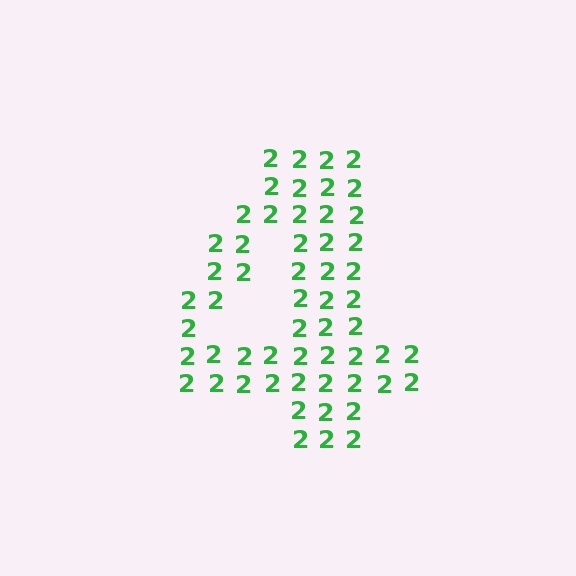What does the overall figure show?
The overall figure shows the digit 4.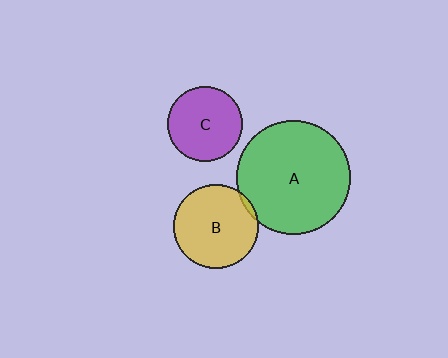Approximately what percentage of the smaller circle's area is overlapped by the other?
Approximately 5%.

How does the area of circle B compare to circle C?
Approximately 1.3 times.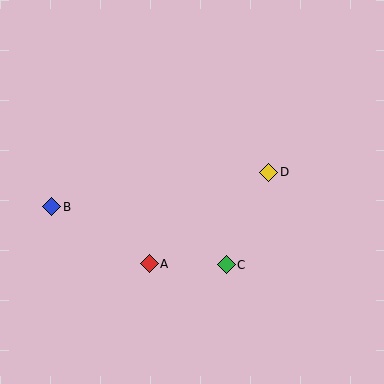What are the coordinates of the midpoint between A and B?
The midpoint between A and B is at (101, 235).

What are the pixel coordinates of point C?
Point C is at (226, 265).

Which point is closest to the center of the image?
Point D at (269, 172) is closest to the center.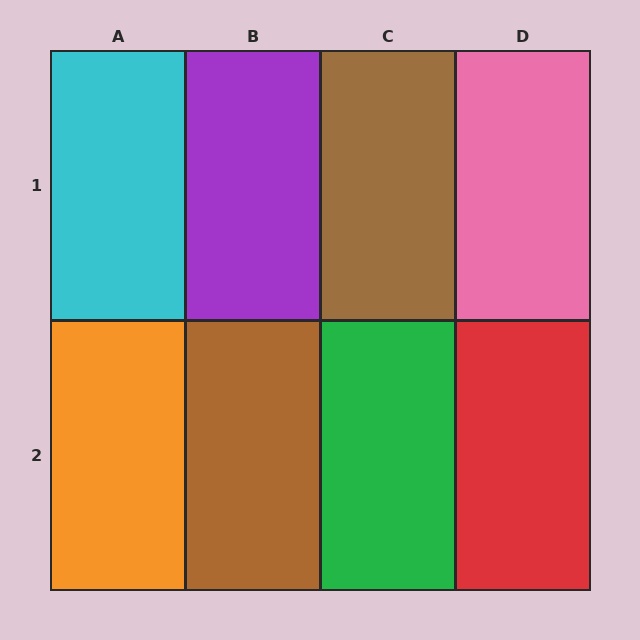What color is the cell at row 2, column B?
Brown.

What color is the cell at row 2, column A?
Orange.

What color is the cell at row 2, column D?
Red.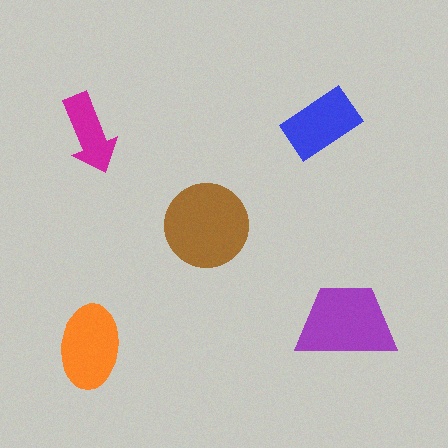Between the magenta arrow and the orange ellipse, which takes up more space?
The orange ellipse.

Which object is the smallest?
The magenta arrow.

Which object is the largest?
The brown circle.